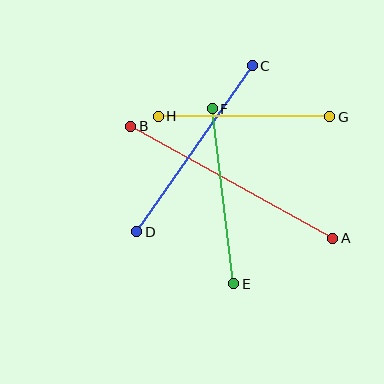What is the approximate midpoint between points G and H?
The midpoint is at approximately (244, 116) pixels.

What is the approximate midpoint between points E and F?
The midpoint is at approximately (223, 196) pixels.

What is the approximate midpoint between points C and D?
The midpoint is at approximately (195, 149) pixels.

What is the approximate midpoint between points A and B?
The midpoint is at approximately (232, 182) pixels.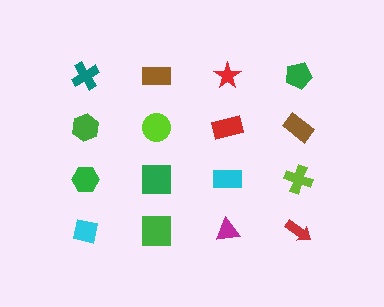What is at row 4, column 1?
A cyan square.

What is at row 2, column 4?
A brown rectangle.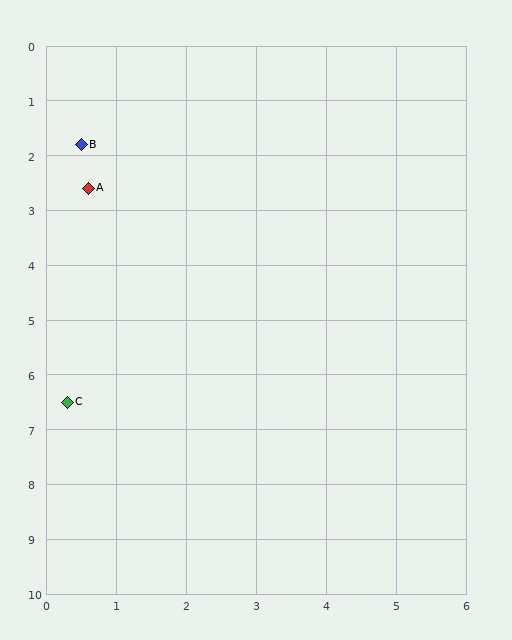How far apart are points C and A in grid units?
Points C and A are about 3.9 grid units apart.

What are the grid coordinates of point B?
Point B is at approximately (0.5, 1.8).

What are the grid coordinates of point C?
Point C is at approximately (0.3, 6.5).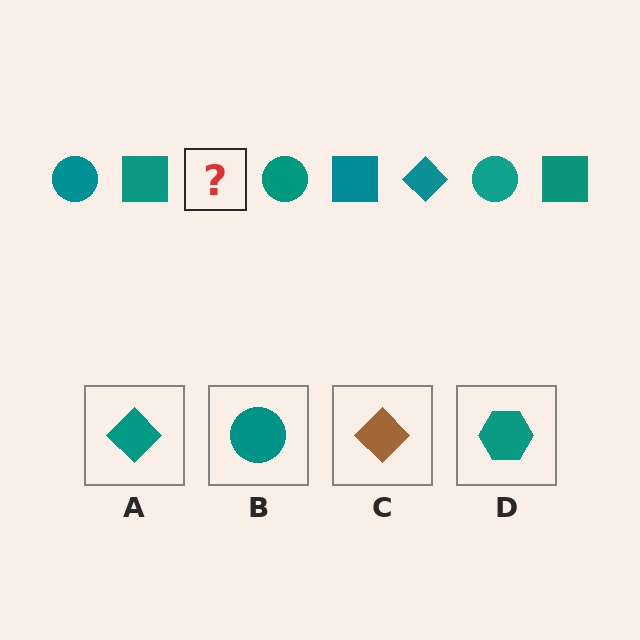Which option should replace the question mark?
Option A.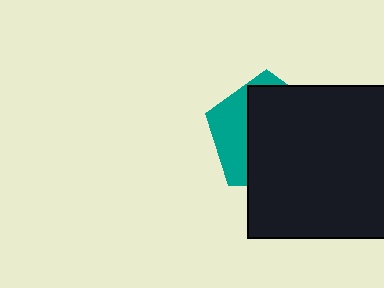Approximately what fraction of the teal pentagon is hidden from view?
Roughly 67% of the teal pentagon is hidden behind the black rectangle.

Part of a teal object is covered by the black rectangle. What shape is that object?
It is a pentagon.